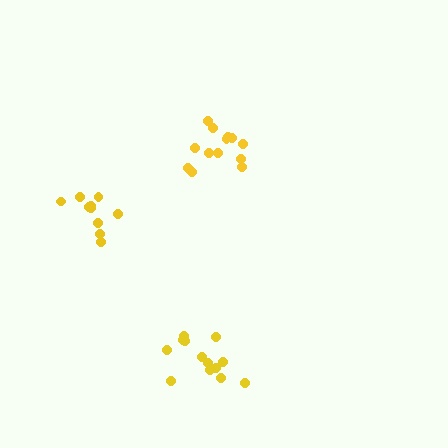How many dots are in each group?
Group 1: 13 dots, Group 2: 10 dots, Group 3: 13 dots (36 total).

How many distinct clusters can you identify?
There are 3 distinct clusters.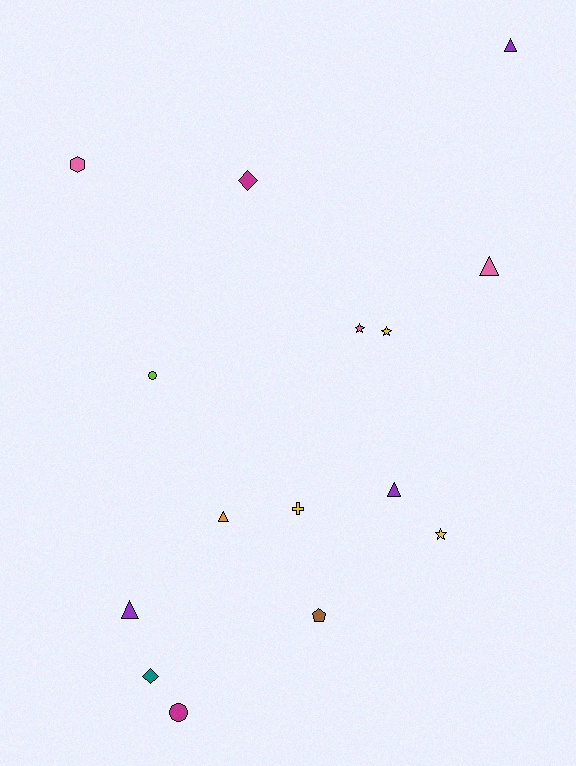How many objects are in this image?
There are 15 objects.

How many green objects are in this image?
There are no green objects.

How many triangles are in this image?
There are 5 triangles.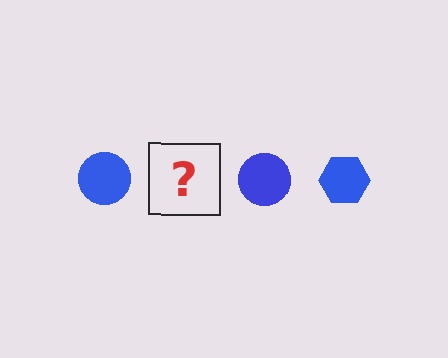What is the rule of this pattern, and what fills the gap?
The rule is that the pattern cycles through circle, hexagon shapes in blue. The gap should be filled with a blue hexagon.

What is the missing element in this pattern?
The missing element is a blue hexagon.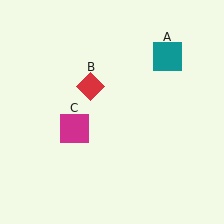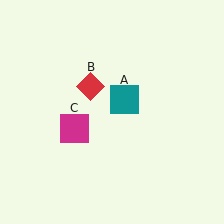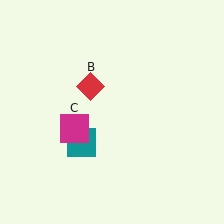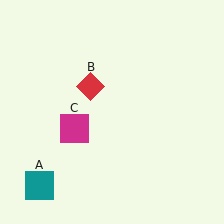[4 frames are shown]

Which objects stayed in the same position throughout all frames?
Red diamond (object B) and magenta square (object C) remained stationary.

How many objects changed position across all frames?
1 object changed position: teal square (object A).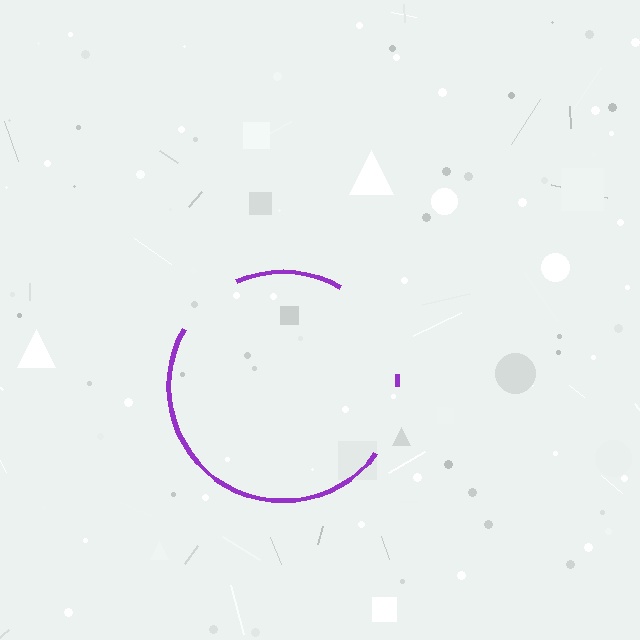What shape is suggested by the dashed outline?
The dashed outline suggests a circle.